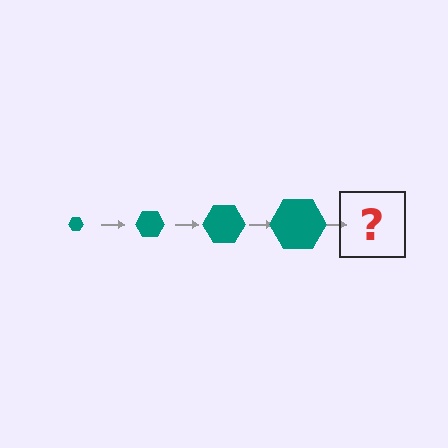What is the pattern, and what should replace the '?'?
The pattern is that the hexagon gets progressively larger each step. The '?' should be a teal hexagon, larger than the previous one.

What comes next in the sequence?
The next element should be a teal hexagon, larger than the previous one.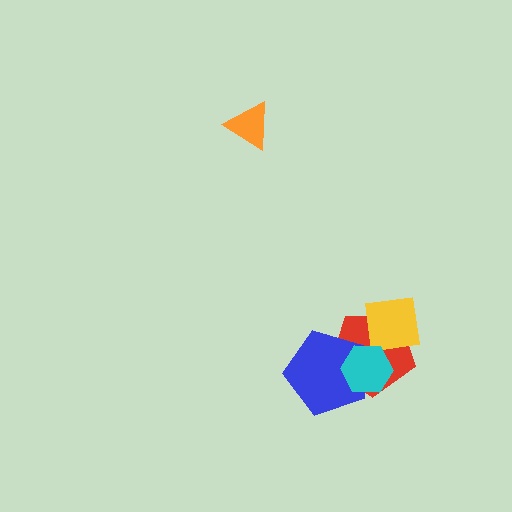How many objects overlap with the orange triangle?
0 objects overlap with the orange triangle.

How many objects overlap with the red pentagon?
3 objects overlap with the red pentagon.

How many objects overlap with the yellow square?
2 objects overlap with the yellow square.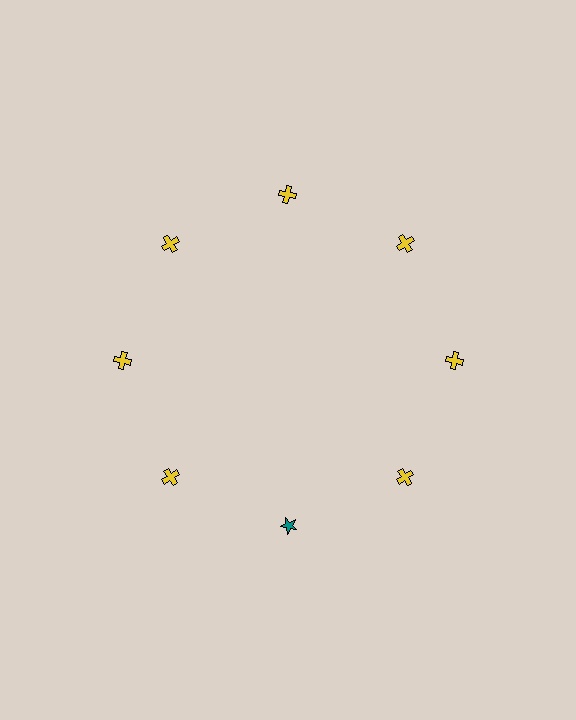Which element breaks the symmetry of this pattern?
The teal star at roughly the 6 o'clock position breaks the symmetry. All other shapes are yellow crosses.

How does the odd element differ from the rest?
It differs in both color (teal instead of yellow) and shape (star instead of cross).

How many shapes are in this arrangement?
There are 8 shapes arranged in a ring pattern.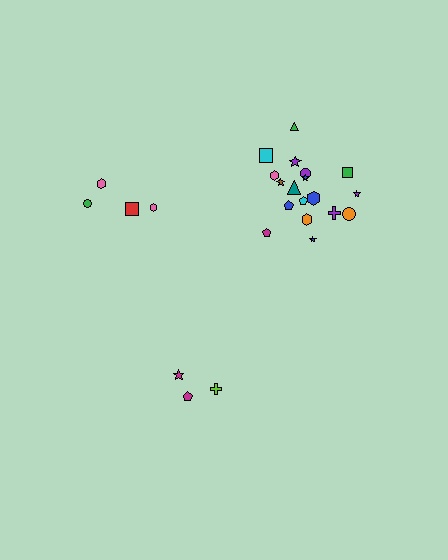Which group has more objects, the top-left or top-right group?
The top-right group.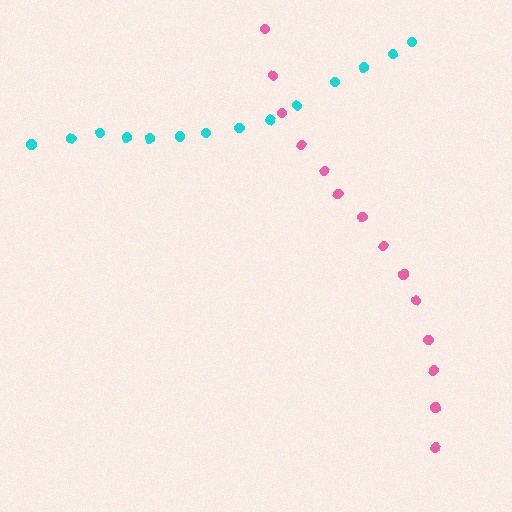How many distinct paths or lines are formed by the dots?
There are 2 distinct paths.